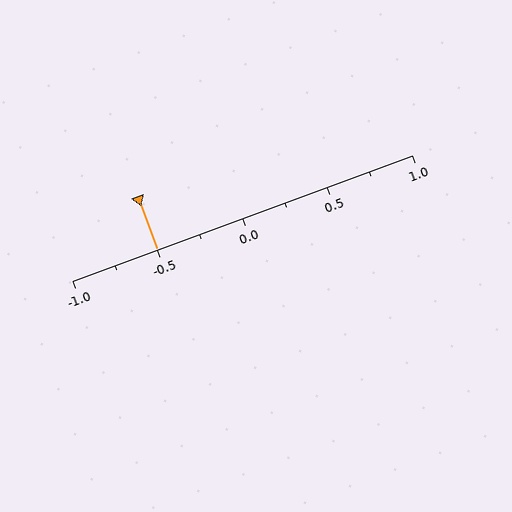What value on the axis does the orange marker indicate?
The marker indicates approximately -0.5.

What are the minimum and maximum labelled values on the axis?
The axis runs from -1.0 to 1.0.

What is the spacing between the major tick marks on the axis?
The major ticks are spaced 0.5 apart.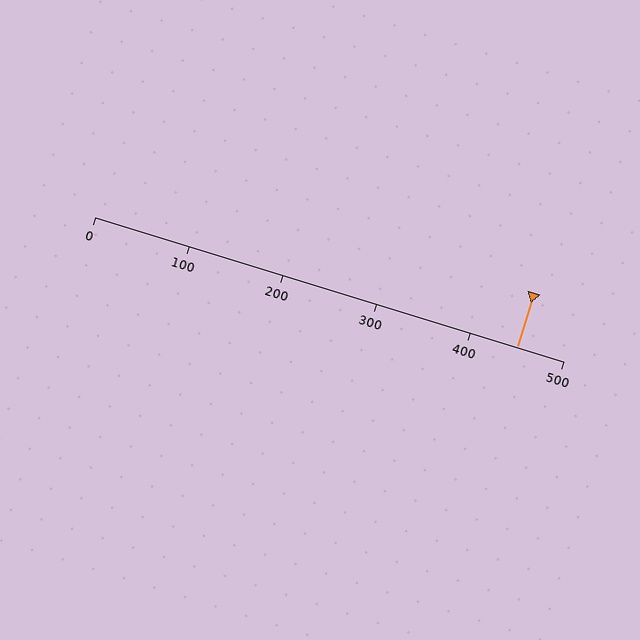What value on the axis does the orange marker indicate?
The marker indicates approximately 450.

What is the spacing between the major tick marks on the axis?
The major ticks are spaced 100 apart.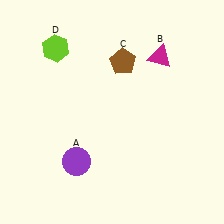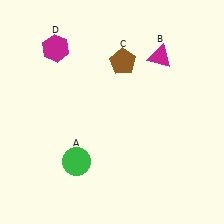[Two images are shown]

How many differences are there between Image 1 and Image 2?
There are 2 differences between the two images.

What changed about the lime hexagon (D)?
In Image 1, D is lime. In Image 2, it changed to magenta.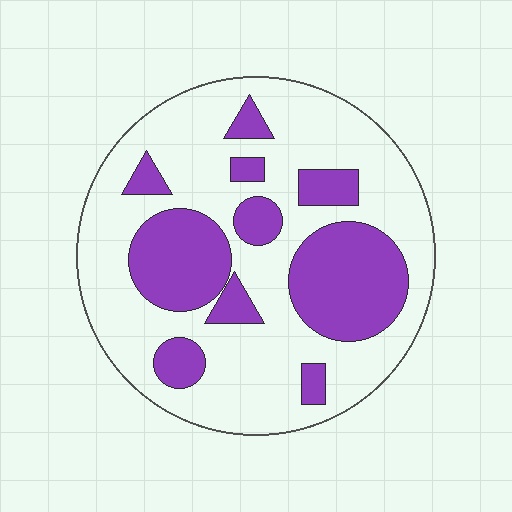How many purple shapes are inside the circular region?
10.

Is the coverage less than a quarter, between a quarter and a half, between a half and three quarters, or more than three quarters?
Between a quarter and a half.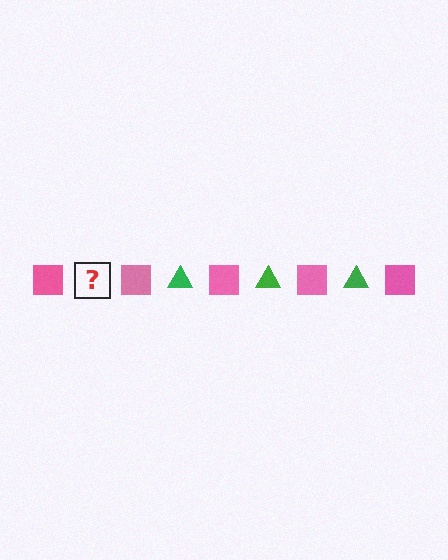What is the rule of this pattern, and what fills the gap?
The rule is that the pattern alternates between pink square and green triangle. The gap should be filled with a green triangle.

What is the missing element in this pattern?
The missing element is a green triangle.